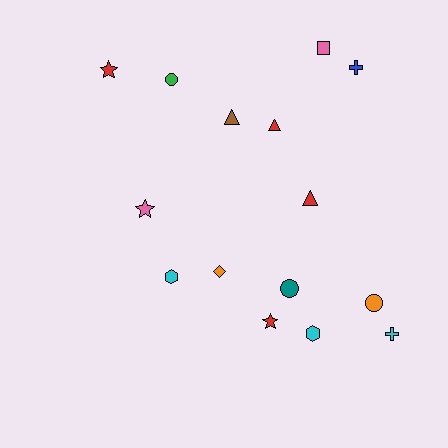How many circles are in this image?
There are 3 circles.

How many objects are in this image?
There are 15 objects.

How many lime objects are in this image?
There are no lime objects.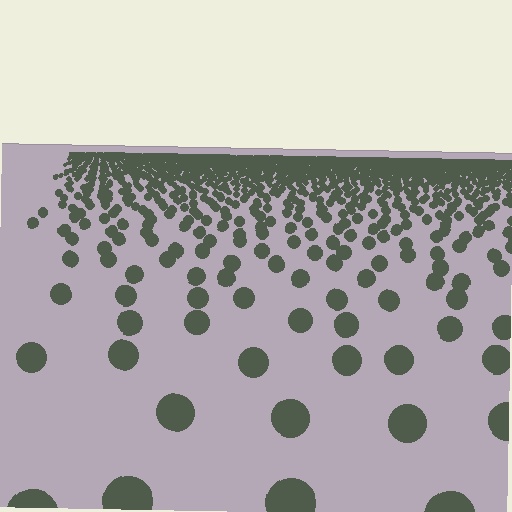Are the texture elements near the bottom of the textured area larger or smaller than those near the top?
Larger. Near the bottom, elements are closer to the viewer and appear at a bigger on-screen size.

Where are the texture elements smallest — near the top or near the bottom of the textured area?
Near the top.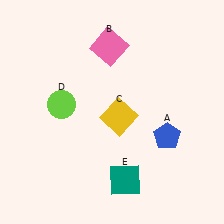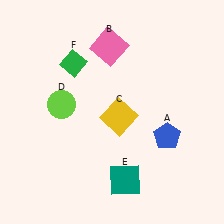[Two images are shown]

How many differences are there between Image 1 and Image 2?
There is 1 difference between the two images.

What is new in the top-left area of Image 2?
A green diamond (F) was added in the top-left area of Image 2.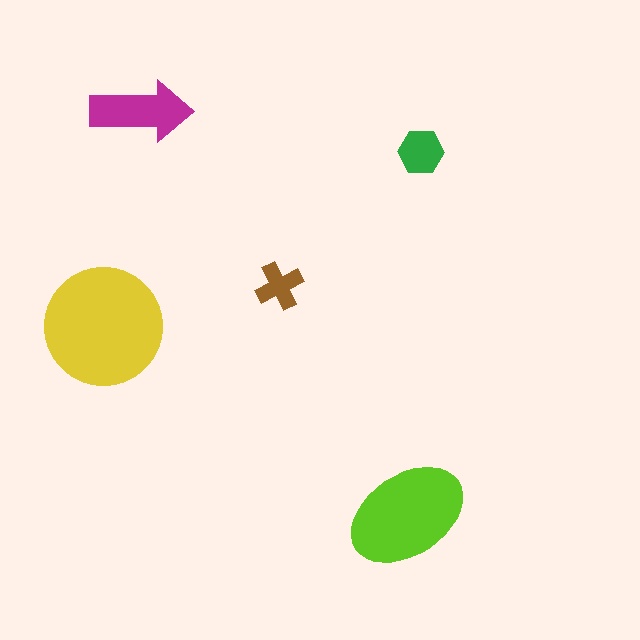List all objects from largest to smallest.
The yellow circle, the lime ellipse, the magenta arrow, the green hexagon, the brown cross.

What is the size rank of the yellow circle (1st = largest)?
1st.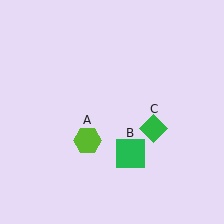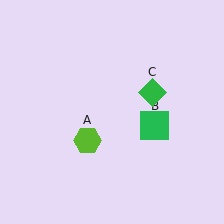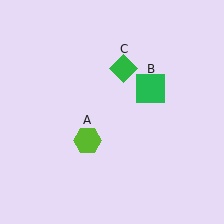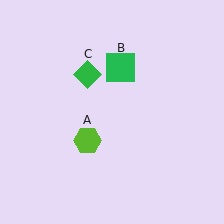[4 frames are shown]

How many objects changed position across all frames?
2 objects changed position: green square (object B), green diamond (object C).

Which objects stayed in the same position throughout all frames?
Lime hexagon (object A) remained stationary.